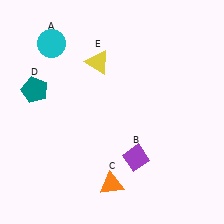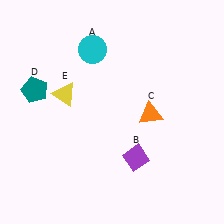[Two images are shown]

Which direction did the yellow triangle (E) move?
The yellow triangle (E) moved left.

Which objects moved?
The objects that moved are: the cyan circle (A), the orange triangle (C), the yellow triangle (E).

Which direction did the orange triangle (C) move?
The orange triangle (C) moved up.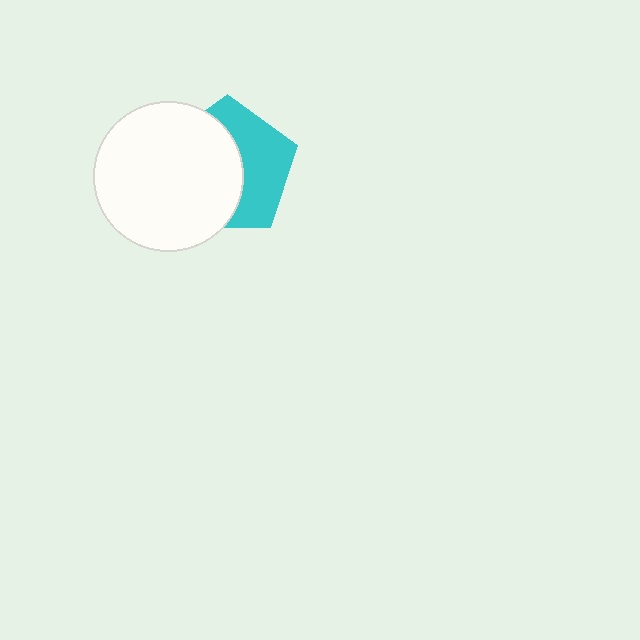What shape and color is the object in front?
The object in front is a white circle.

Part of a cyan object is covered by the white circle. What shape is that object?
It is a pentagon.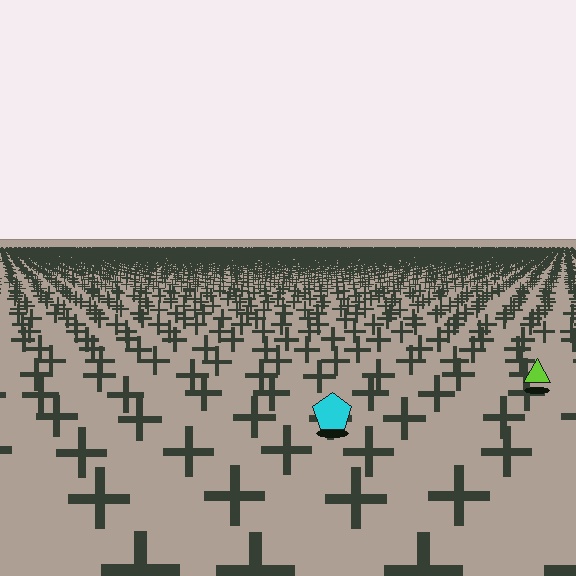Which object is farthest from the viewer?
The lime triangle is farthest from the viewer. It appears smaller and the ground texture around it is denser.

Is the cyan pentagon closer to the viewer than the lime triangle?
Yes. The cyan pentagon is closer — you can tell from the texture gradient: the ground texture is coarser near it.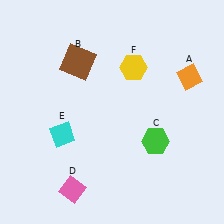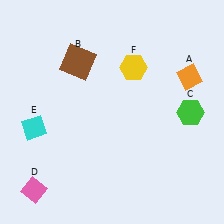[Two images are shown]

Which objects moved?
The objects that moved are: the green hexagon (C), the pink diamond (D), the cyan diamond (E).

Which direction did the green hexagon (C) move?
The green hexagon (C) moved right.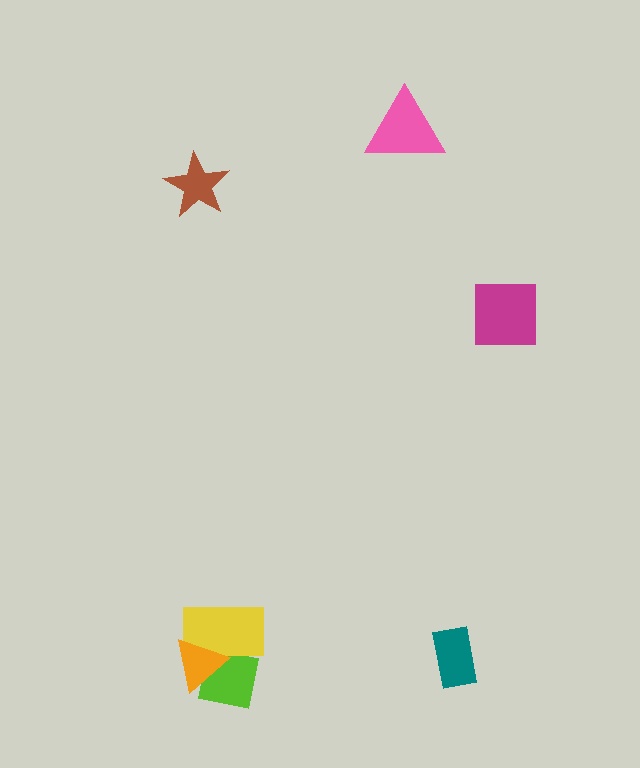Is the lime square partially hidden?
Yes, it is partially covered by another shape.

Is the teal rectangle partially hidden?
No, no other shape covers it.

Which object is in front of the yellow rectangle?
The orange triangle is in front of the yellow rectangle.